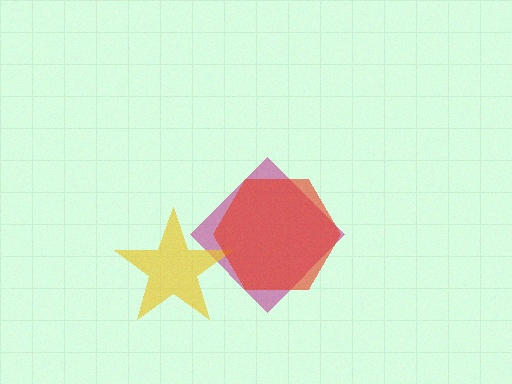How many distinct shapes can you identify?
There are 3 distinct shapes: a magenta diamond, a yellow star, a red hexagon.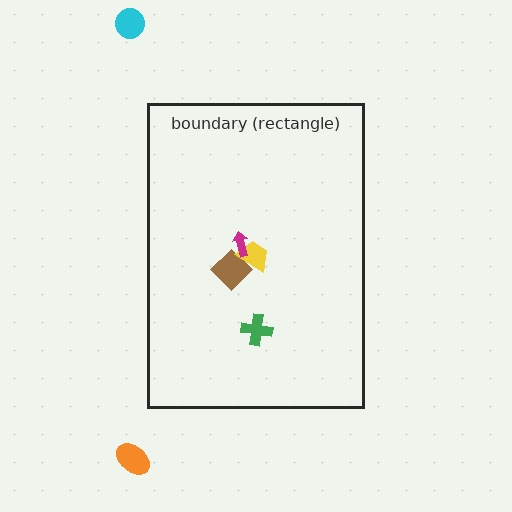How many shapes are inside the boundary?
4 inside, 2 outside.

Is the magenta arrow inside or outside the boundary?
Inside.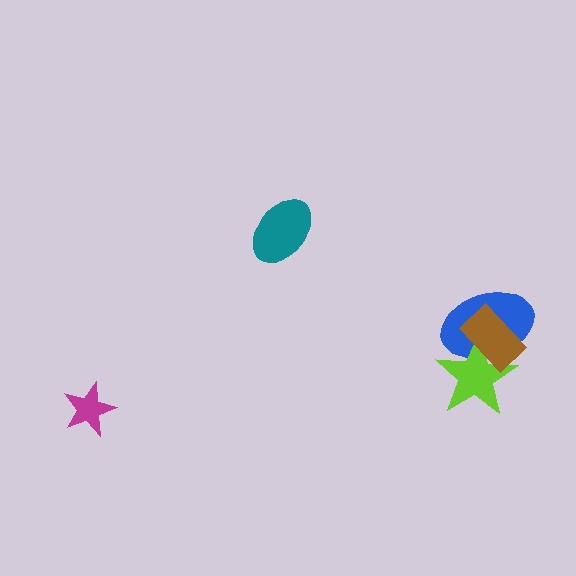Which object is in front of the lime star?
The brown rectangle is in front of the lime star.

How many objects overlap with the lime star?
2 objects overlap with the lime star.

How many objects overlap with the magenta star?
0 objects overlap with the magenta star.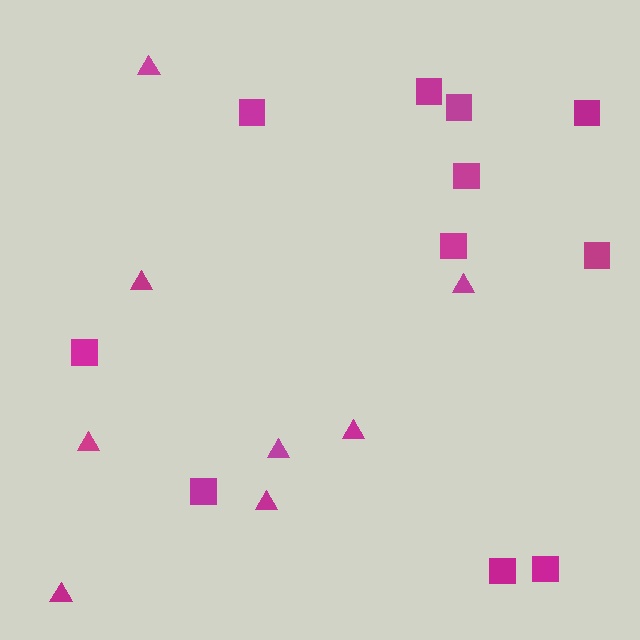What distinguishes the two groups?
There are 2 groups: one group of squares (11) and one group of triangles (8).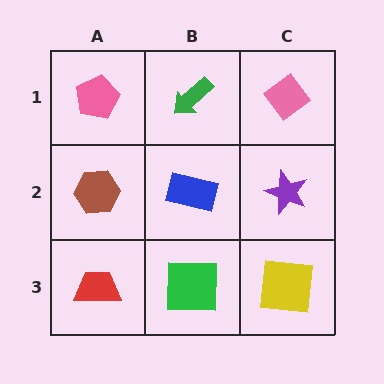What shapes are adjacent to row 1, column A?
A brown hexagon (row 2, column A), a green arrow (row 1, column B).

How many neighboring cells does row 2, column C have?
3.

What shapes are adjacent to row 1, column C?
A purple star (row 2, column C), a green arrow (row 1, column B).